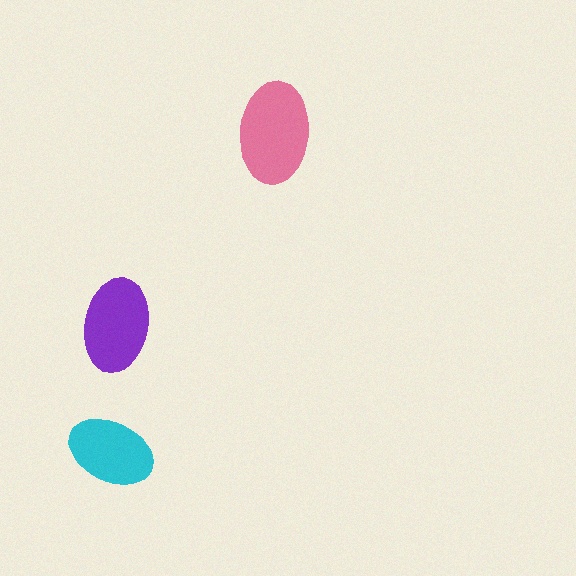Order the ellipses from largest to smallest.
the pink one, the purple one, the cyan one.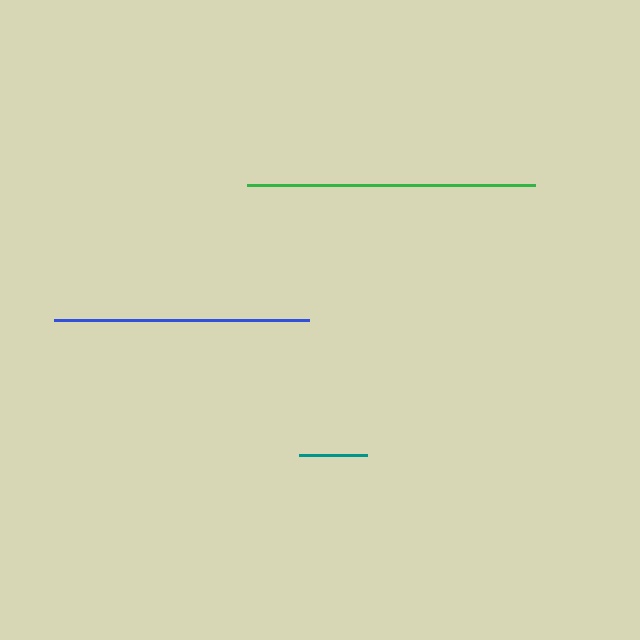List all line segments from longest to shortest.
From longest to shortest: green, blue, teal.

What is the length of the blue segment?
The blue segment is approximately 254 pixels long.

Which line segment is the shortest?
The teal line is the shortest at approximately 69 pixels.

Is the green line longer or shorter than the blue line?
The green line is longer than the blue line.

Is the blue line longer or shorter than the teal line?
The blue line is longer than the teal line.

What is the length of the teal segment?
The teal segment is approximately 69 pixels long.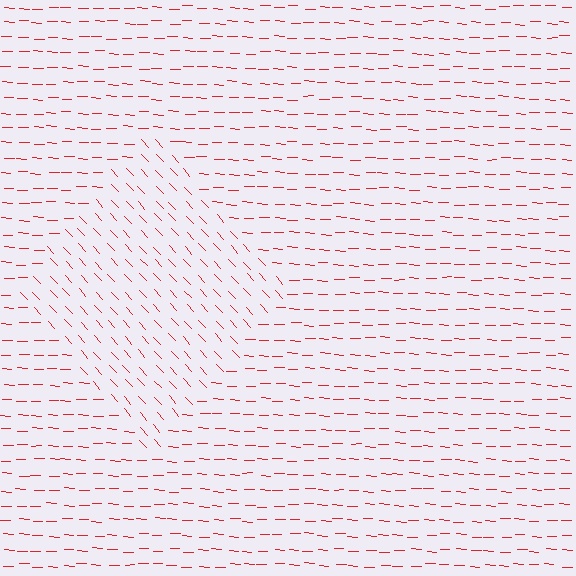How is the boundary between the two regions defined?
The boundary is defined purely by a change in line orientation (approximately 45 degrees difference). All lines are the same color and thickness.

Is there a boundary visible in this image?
Yes, there is a texture boundary formed by a change in line orientation.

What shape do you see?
I see a diamond.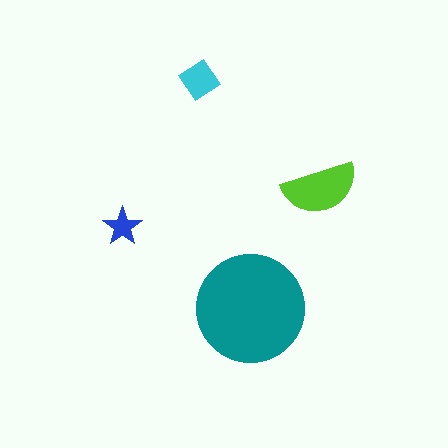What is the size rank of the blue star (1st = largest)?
4th.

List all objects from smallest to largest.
The blue star, the cyan diamond, the lime semicircle, the teal circle.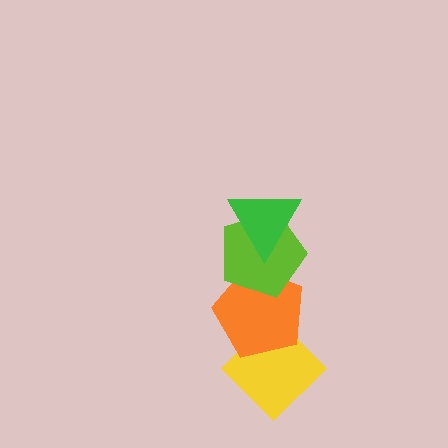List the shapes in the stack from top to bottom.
From top to bottom: the green triangle, the lime pentagon, the orange pentagon, the yellow diamond.